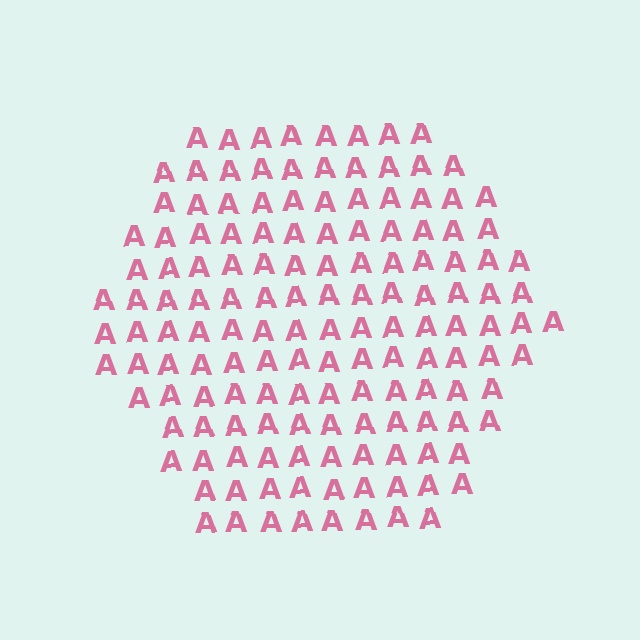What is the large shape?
The large shape is a hexagon.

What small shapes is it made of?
It is made of small letter A's.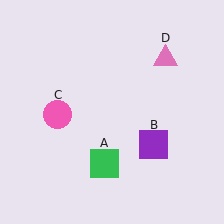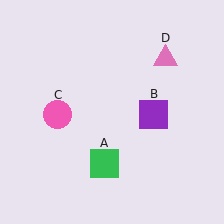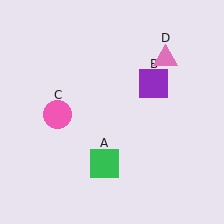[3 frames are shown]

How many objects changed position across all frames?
1 object changed position: purple square (object B).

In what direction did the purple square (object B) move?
The purple square (object B) moved up.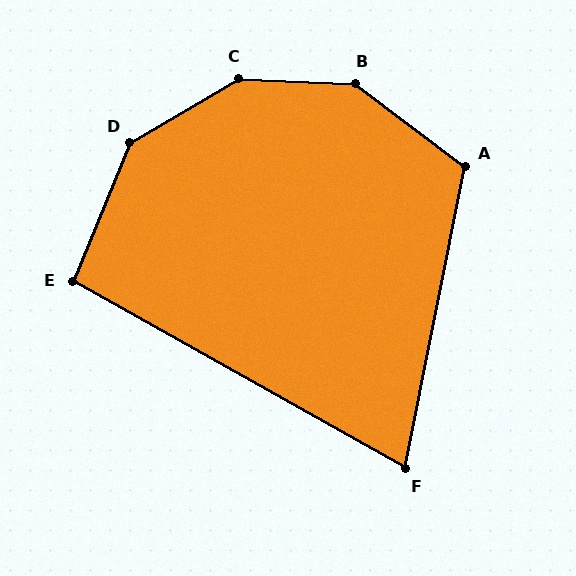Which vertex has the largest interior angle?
C, at approximately 147 degrees.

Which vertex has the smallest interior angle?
F, at approximately 72 degrees.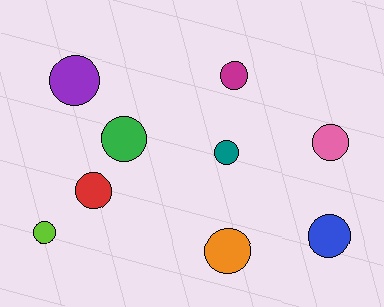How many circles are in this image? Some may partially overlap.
There are 9 circles.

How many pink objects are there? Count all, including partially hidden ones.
There is 1 pink object.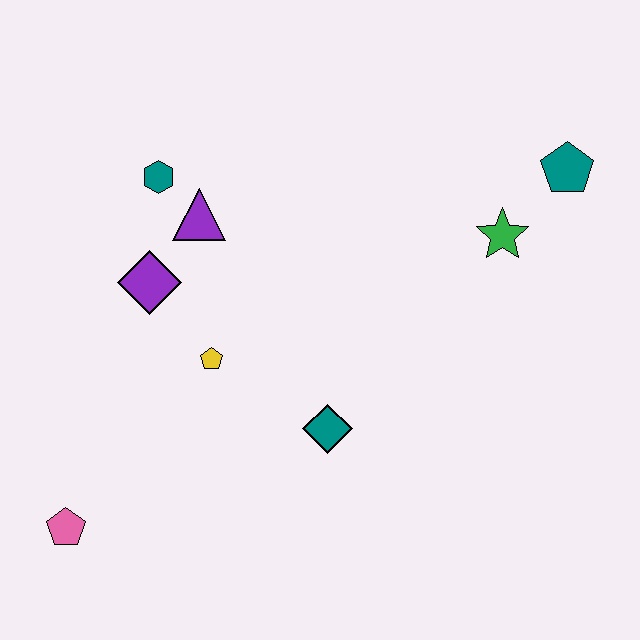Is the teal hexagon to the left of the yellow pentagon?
Yes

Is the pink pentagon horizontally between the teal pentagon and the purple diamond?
No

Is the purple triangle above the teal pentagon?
No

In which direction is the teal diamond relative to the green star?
The teal diamond is below the green star.